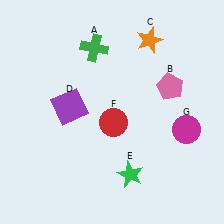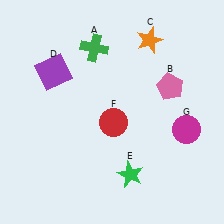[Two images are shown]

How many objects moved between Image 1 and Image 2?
1 object moved between the two images.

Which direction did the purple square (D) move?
The purple square (D) moved up.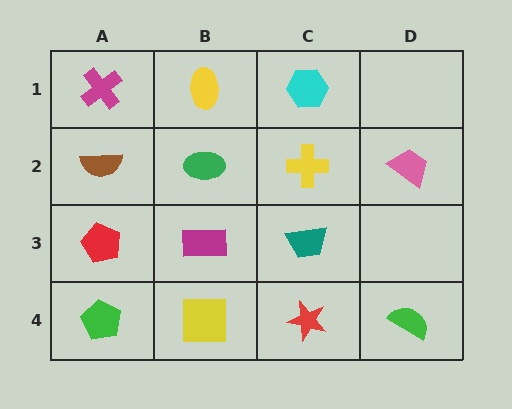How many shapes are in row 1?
3 shapes.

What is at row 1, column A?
A magenta cross.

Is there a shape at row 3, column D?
No, that cell is empty.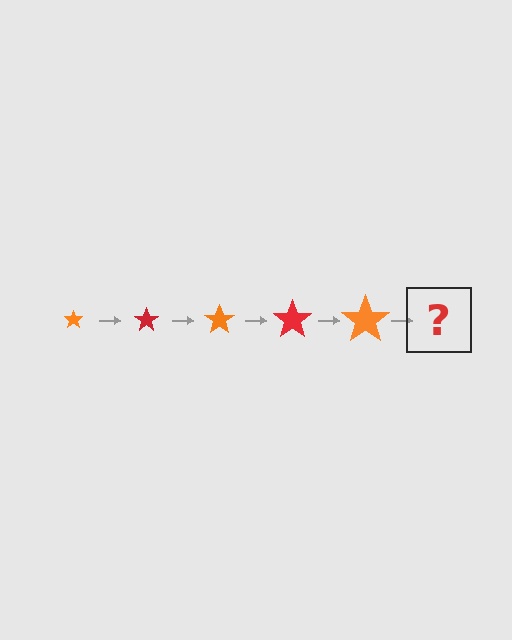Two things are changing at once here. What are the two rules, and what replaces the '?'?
The two rules are that the star grows larger each step and the color cycles through orange and red. The '?' should be a red star, larger than the previous one.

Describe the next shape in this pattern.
It should be a red star, larger than the previous one.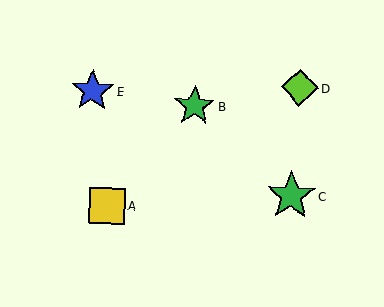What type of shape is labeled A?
Shape A is a yellow square.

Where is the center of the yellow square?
The center of the yellow square is at (107, 206).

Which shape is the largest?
The green star (labeled C) is the largest.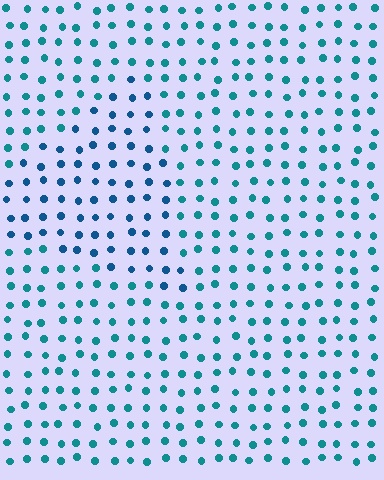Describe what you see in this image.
The image is filled with small teal elements in a uniform arrangement. A triangle-shaped region is visible where the elements are tinted to a slightly different hue, forming a subtle color boundary.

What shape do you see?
I see a triangle.